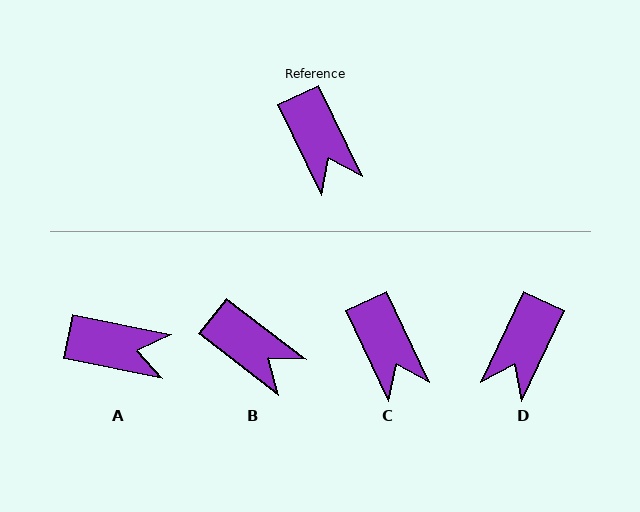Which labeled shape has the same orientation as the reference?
C.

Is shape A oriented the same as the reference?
No, it is off by about 53 degrees.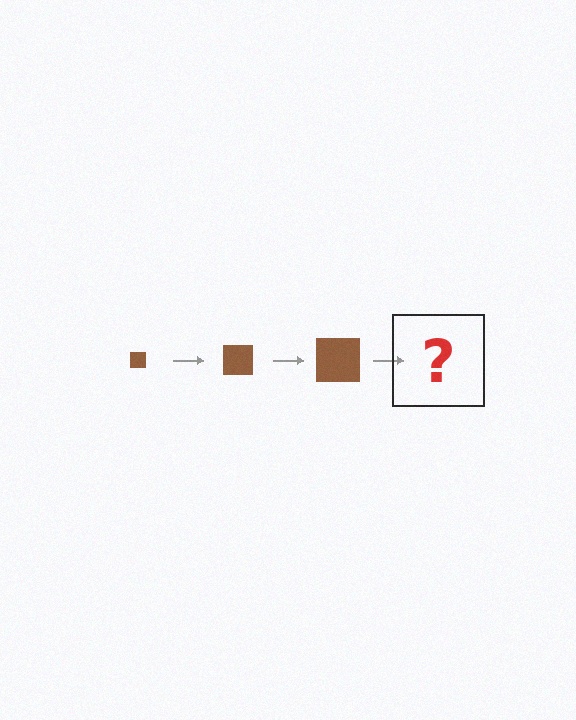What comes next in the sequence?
The next element should be a brown square, larger than the previous one.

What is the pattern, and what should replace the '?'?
The pattern is that the square gets progressively larger each step. The '?' should be a brown square, larger than the previous one.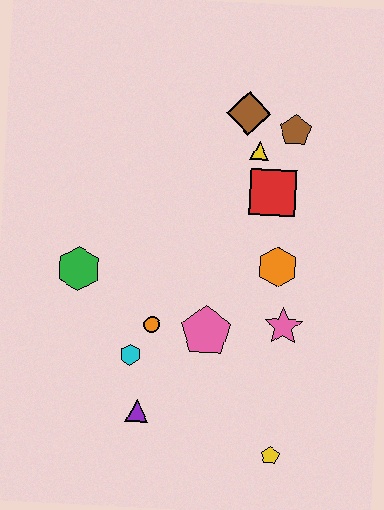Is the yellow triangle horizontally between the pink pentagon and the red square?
Yes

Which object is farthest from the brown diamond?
The yellow pentagon is farthest from the brown diamond.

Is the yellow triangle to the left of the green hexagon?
No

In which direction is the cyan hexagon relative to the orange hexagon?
The cyan hexagon is to the left of the orange hexagon.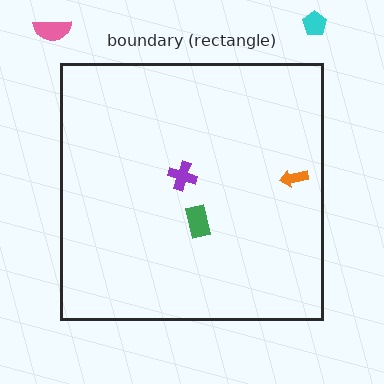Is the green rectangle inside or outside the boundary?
Inside.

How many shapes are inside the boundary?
3 inside, 2 outside.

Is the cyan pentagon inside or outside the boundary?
Outside.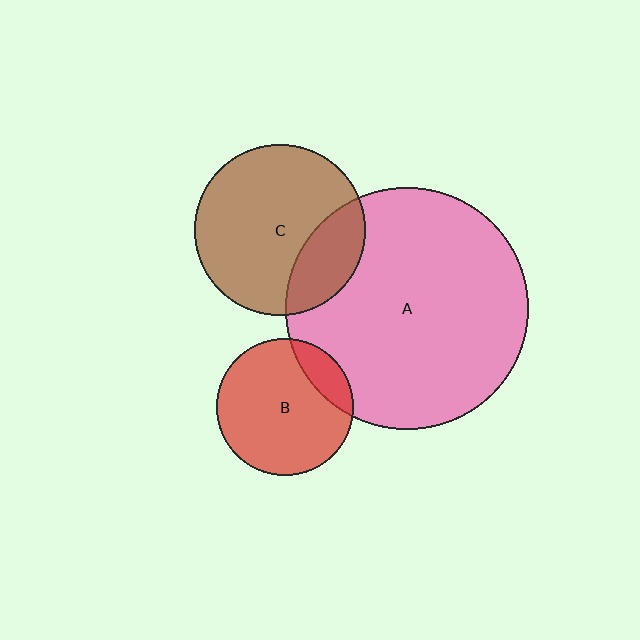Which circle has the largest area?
Circle A (pink).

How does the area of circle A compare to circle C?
Approximately 2.0 times.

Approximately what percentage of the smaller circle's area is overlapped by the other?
Approximately 15%.